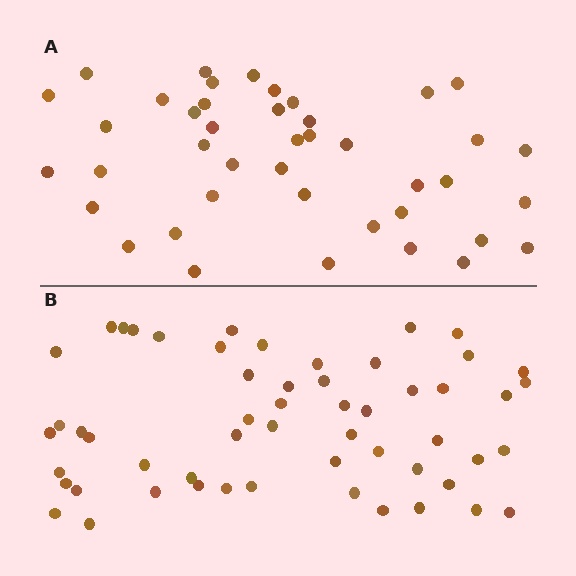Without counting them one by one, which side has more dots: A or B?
Region B (the bottom region) has more dots.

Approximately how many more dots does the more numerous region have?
Region B has approximately 15 more dots than region A.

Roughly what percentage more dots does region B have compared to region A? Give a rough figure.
About 30% more.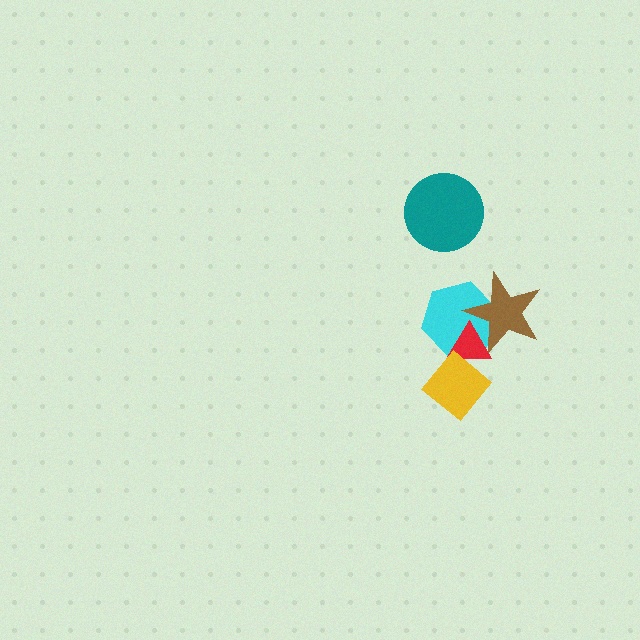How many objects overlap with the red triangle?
3 objects overlap with the red triangle.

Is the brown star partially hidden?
No, no other shape covers it.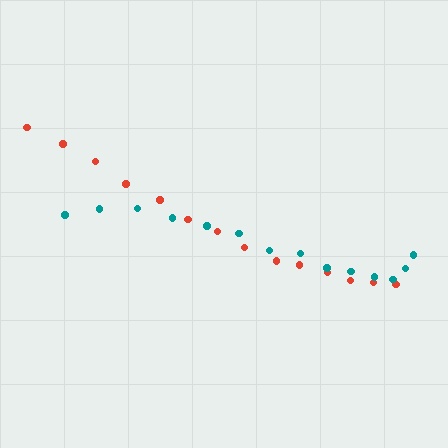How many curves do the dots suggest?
There are 2 distinct paths.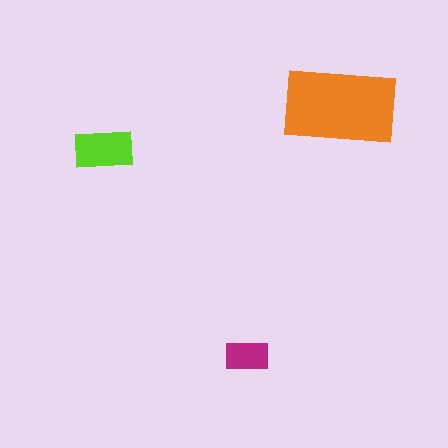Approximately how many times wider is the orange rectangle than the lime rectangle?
About 2 times wider.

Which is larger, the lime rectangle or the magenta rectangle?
The lime one.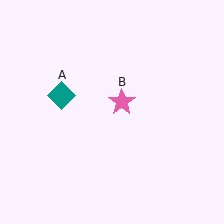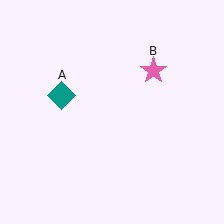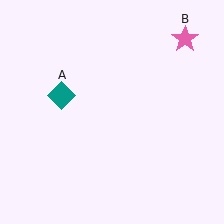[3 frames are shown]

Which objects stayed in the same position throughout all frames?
Teal diamond (object A) remained stationary.